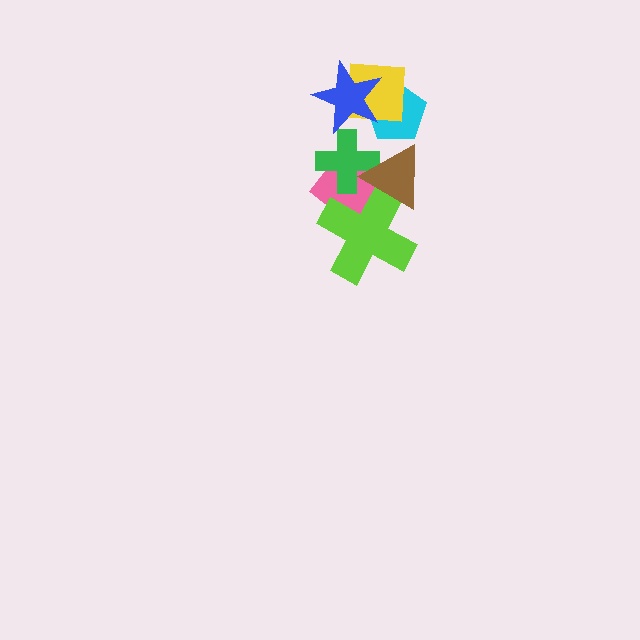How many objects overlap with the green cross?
2 objects overlap with the green cross.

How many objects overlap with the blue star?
2 objects overlap with the blue star.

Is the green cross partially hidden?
Yes, it is partially covered by another shape.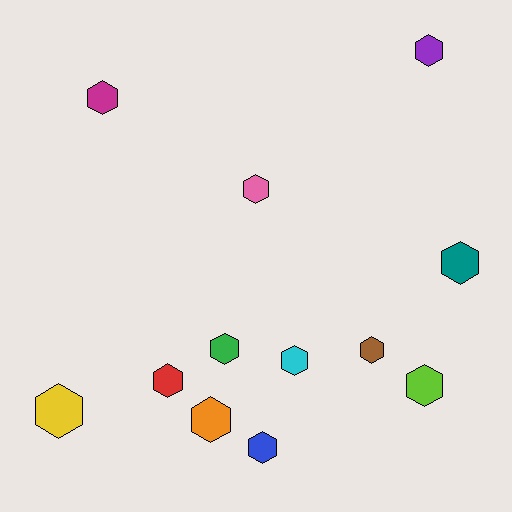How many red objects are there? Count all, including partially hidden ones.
There is 1 red object.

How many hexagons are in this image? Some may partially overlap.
There are 12 hexagons.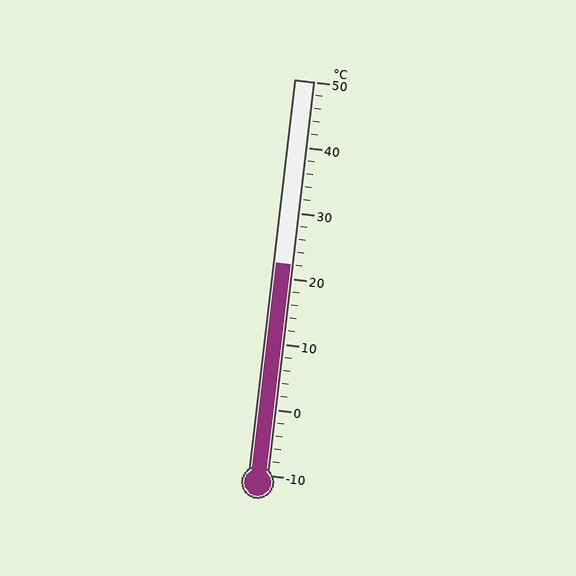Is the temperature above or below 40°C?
The temperature is below 40°C.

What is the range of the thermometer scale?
The thermometer scale ranges from -10°C to 50°C.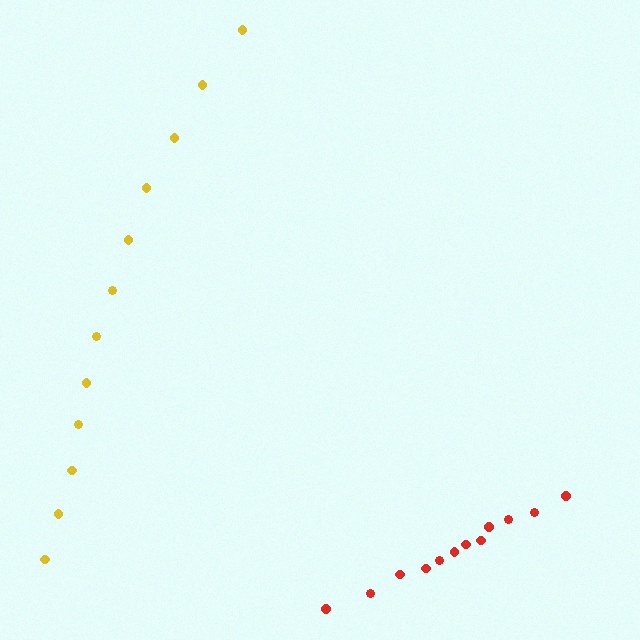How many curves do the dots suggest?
There are 2 distinct paths.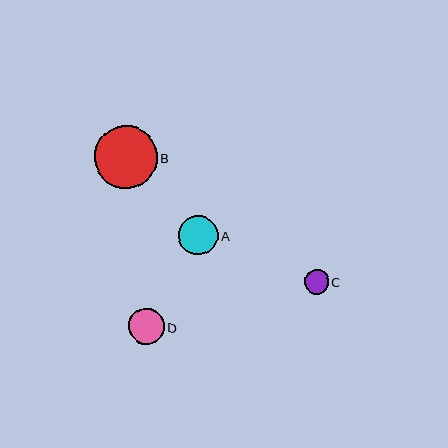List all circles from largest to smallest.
From largest to smallest: B, A, D, C.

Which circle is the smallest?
Circle C is the smallest with a size of approximately 24 pixels.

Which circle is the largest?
Circle B is the largest with a size of approximately 63 pixels.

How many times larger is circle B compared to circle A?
Circle B is approximately 1.6 times the size of circle A.